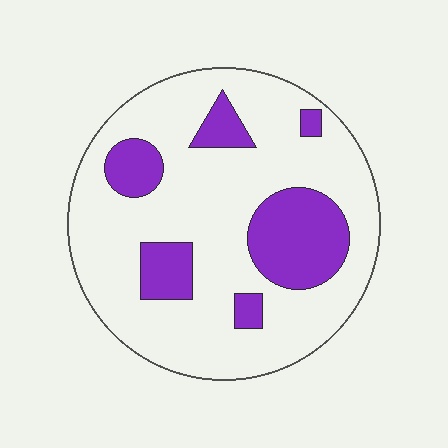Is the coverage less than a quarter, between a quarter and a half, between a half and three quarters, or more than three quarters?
Less than a quarter.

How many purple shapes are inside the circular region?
6.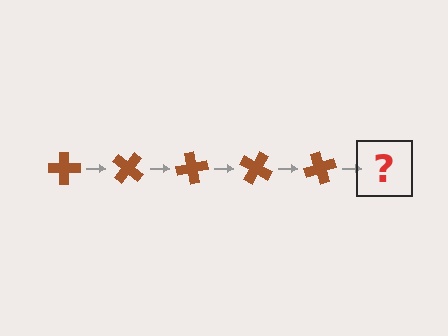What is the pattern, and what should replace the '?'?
The pattern is that the cross rotates 40 degrees each step. The '?' should be a brown cross rotated 200 degrees.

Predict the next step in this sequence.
The next step is a brown cross rotated 200 degrees.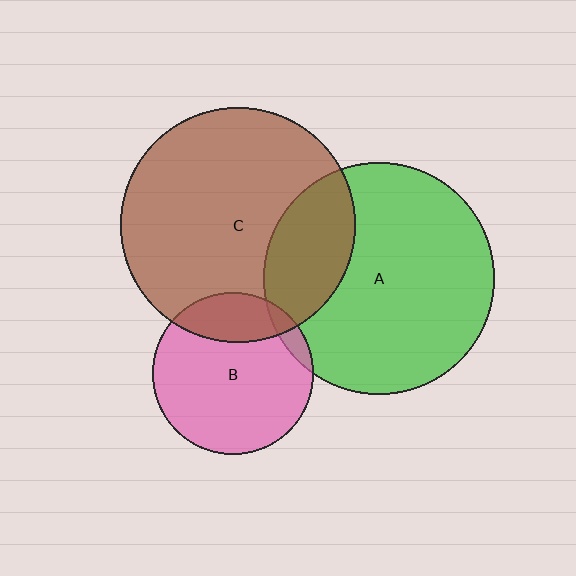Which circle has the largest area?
Circle C (brown).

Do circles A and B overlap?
Yes.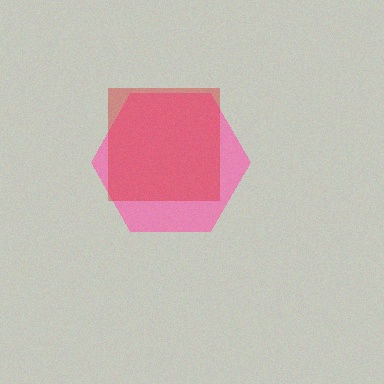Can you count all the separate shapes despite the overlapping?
Yes, there are 2 separate shapes.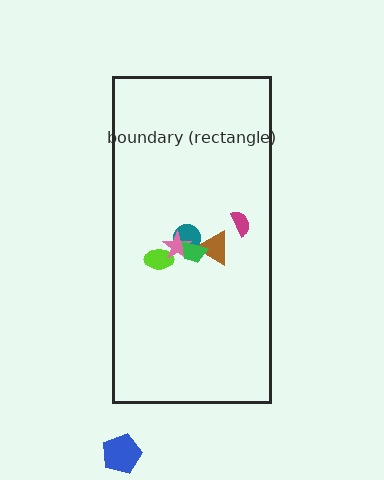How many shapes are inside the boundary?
6 inside, 1 outside.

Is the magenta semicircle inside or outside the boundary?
Inside.